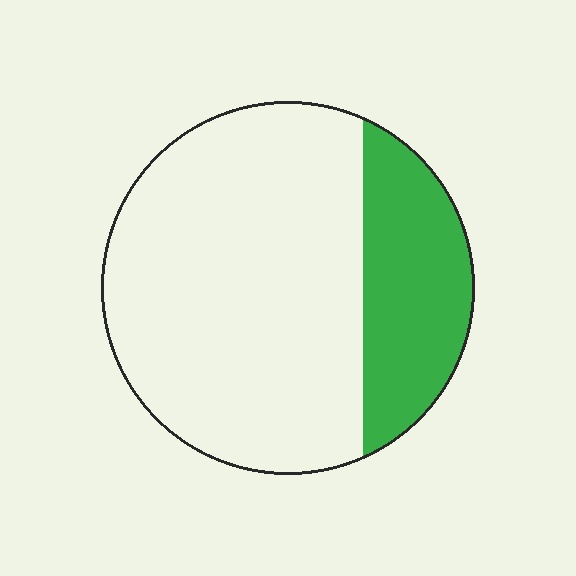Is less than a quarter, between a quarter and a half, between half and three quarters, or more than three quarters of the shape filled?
Between a quarter and a half.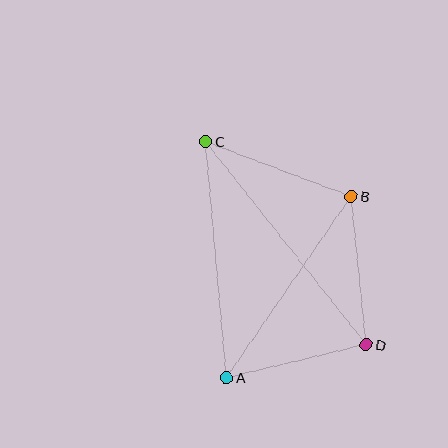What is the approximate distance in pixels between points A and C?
The distance between A and C is approximately 237 pixels.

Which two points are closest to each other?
Points A and D are closest to each other.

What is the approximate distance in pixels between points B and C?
The distance between B and C is approximately 156 pixels.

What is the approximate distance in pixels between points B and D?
The distance between B and D is approximately 149 pixels.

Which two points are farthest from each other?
Points C and D are farthest from each other.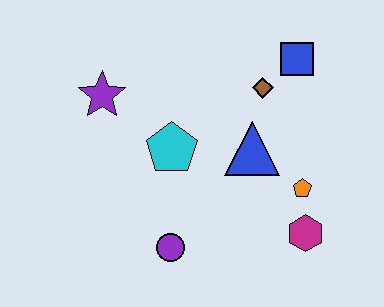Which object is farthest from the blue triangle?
The purple star is farthest from the blue triangle.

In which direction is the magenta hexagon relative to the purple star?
The magenta hexagon is to the right of the purple star.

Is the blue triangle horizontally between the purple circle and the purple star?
No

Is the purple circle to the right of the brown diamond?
No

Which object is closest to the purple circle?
The cyan pentagon is closest to the purple circle.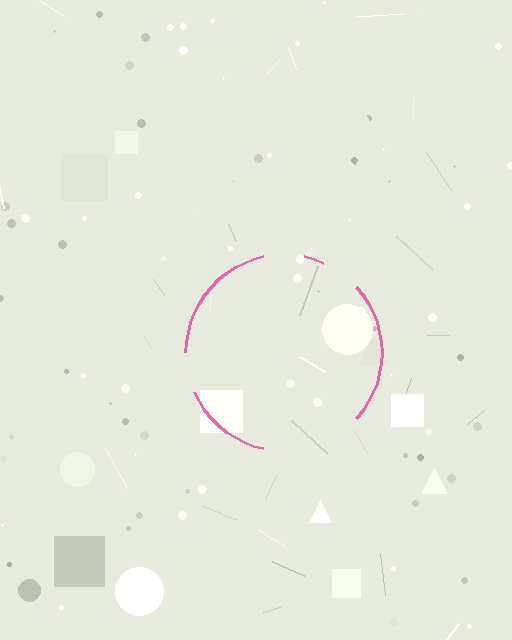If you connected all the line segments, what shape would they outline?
They would outline a circle.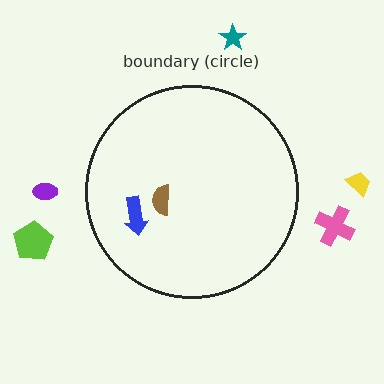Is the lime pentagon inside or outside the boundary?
Outside.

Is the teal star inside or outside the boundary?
Outside.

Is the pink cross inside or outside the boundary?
Outside.